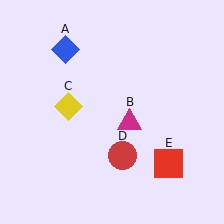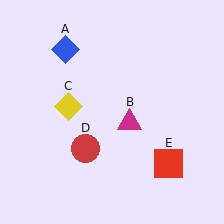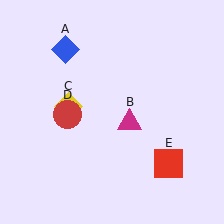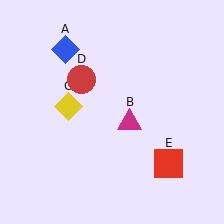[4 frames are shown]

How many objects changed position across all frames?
1 object changed position: red circle (object D).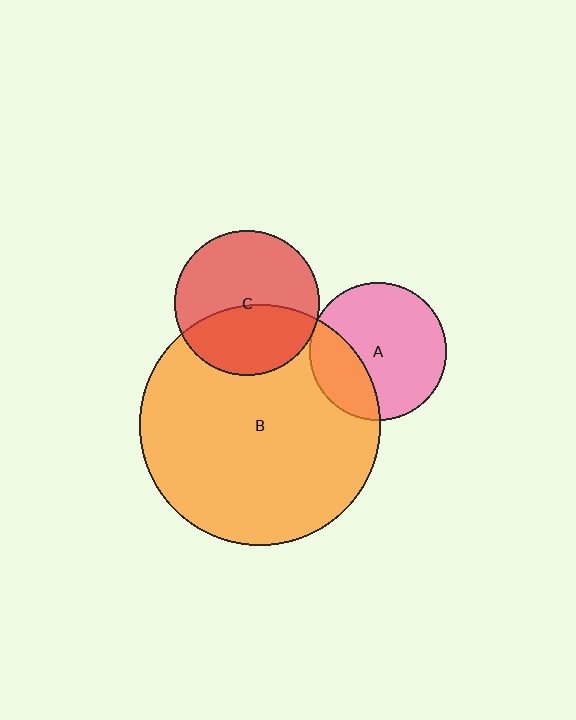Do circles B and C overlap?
Yes.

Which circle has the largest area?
Circle B (orange).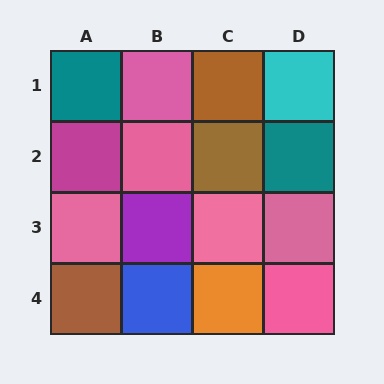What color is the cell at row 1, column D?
Cyan.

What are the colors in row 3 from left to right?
Pink, purple, pink, pink.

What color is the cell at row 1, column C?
Brown.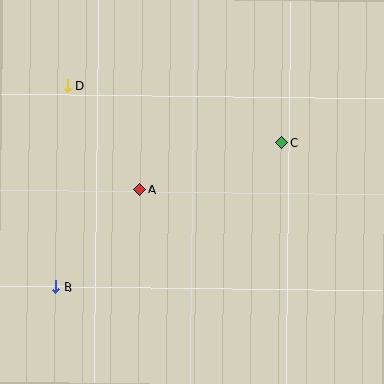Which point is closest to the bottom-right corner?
Point C is closest to the bottom-right corner.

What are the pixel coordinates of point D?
Point D is at (67, 86).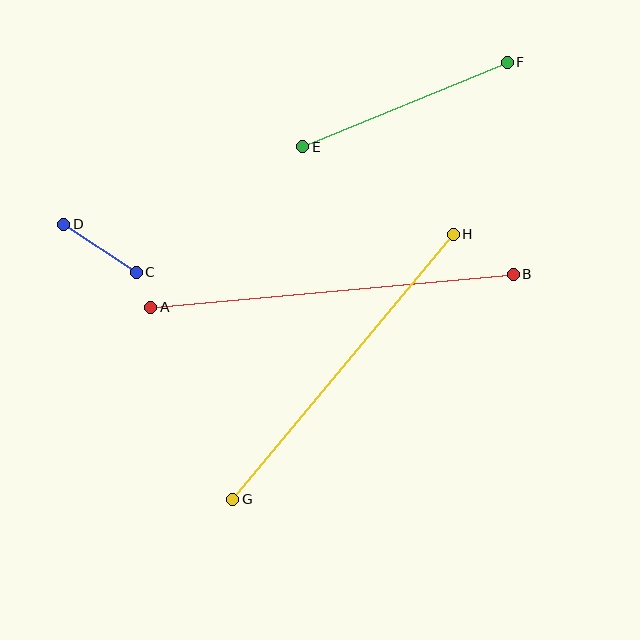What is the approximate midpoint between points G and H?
The midpoint is at approximately (343, 367) pixels.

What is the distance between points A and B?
The distance is approximately 364 pixels.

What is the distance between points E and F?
The distance is approximately 221 pixels.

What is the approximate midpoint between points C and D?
The midpoint is at approximately (100, 248) pixels.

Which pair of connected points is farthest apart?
Points A and B are farthest apart.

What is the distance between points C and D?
The distance is approximately 87 pixels.